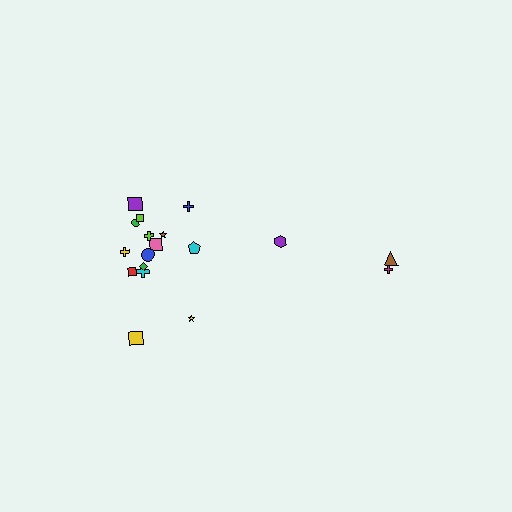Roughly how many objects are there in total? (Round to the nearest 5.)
Roughly 20 objects in total.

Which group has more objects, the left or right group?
The left group.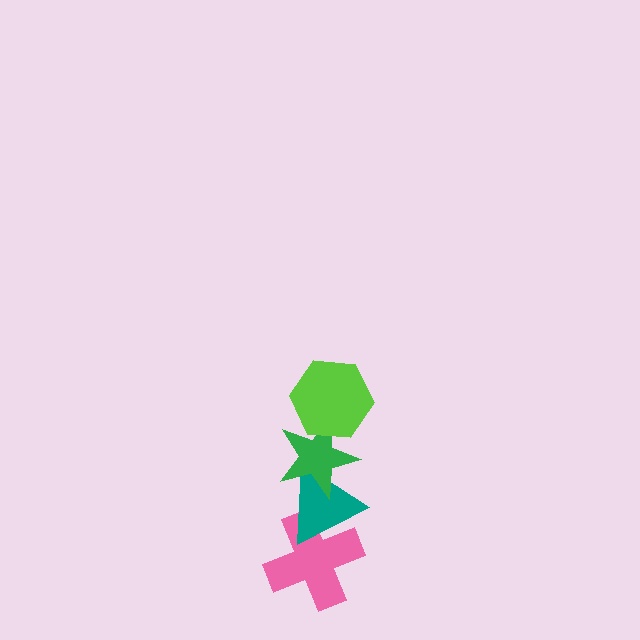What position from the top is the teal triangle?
The teal triangle is 3rd from the top.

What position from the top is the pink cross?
The pink cross is 4th from the top.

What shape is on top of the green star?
The lime hexagon is on top of the green star.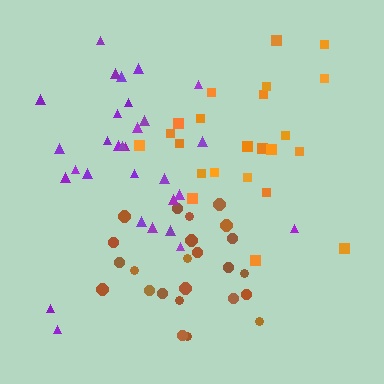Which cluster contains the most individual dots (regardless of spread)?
Purple (30).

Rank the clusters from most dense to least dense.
brown, orange, purple.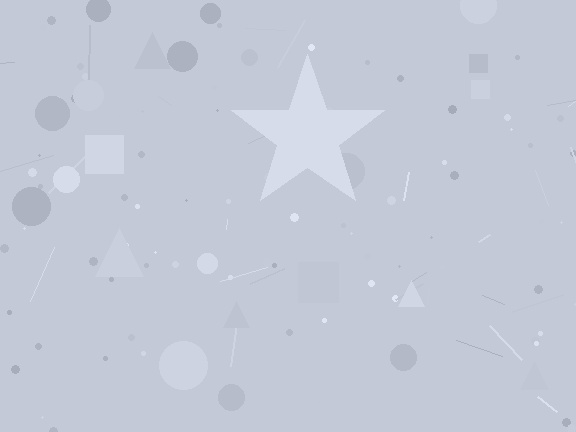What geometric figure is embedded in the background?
A star is embedded in the background.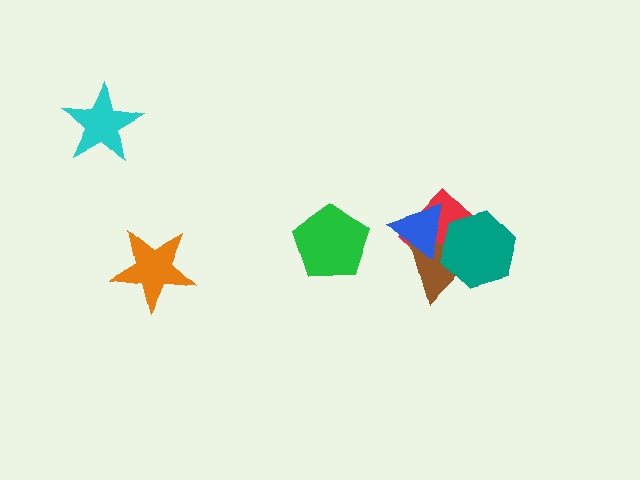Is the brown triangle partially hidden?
Yes, it is partially covered by another shape.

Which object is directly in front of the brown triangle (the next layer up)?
The teal hexagon is directly in front of the brown triangle.